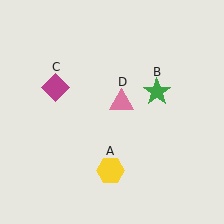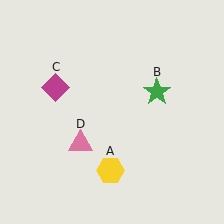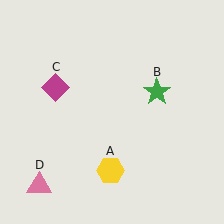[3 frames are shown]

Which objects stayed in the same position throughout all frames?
Yellow hexagon (object A) and green star (object B) and magenta diamond (object C) remained stationary.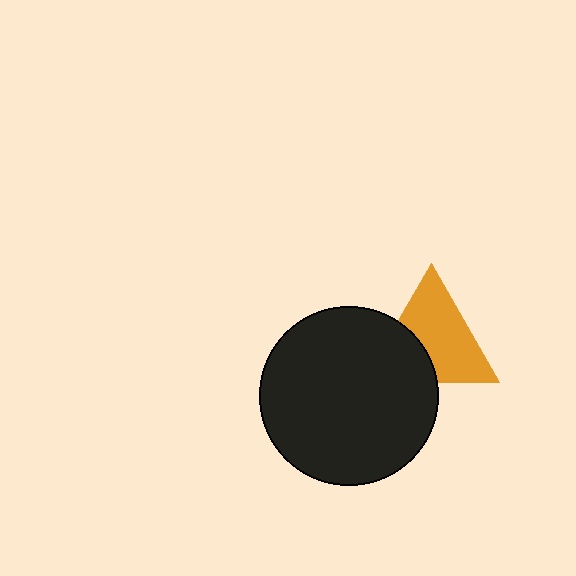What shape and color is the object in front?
The object in front is a black circle.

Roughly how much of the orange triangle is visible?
Most of it is visible (roughly 66%).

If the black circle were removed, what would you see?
You would see the complete orange triangle.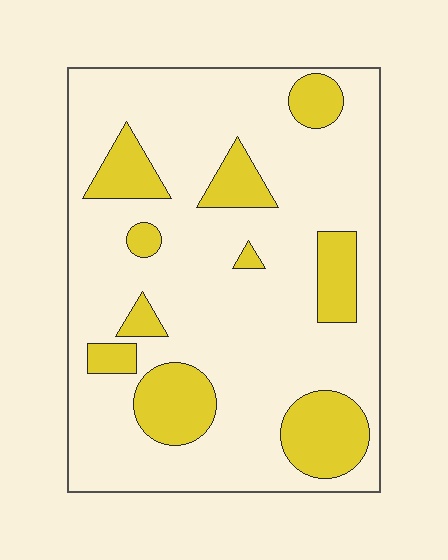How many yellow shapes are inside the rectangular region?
10.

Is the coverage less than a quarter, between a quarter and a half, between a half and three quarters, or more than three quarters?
Less than a quarter.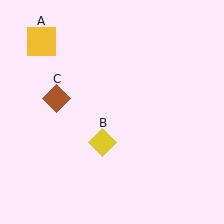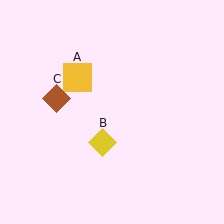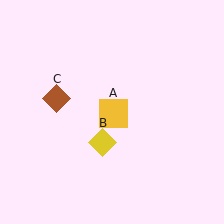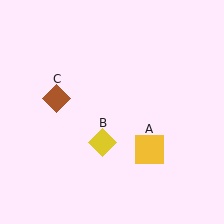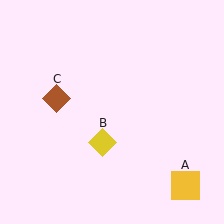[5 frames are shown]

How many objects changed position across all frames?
1 object changed position: yellow square (object A).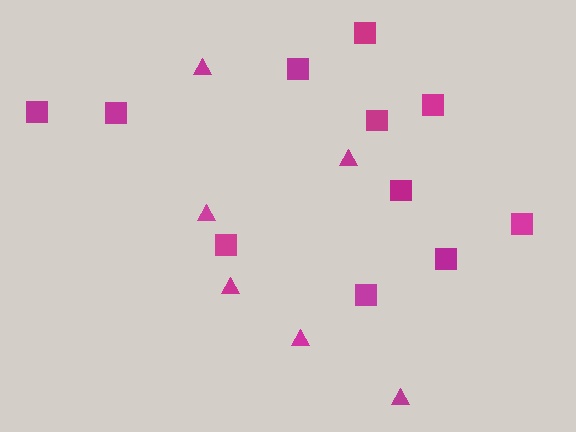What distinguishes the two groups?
There are 2 groups: one group of squares (11) and one group of triangles (6).